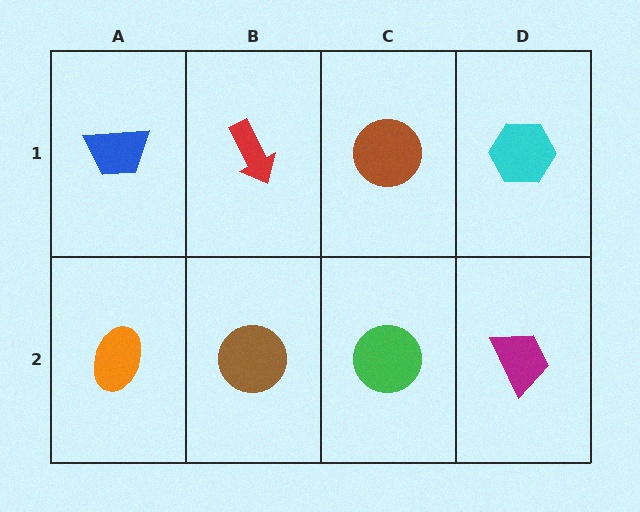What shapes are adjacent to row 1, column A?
An orange ellipse (row 2, column A), a red arrow (row 1, column B).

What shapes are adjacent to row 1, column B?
A brown circle (row 2, column B), a blue trapezoid (row 1, column A), a brown circle (row 1, column C).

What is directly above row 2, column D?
A cyan hexagon.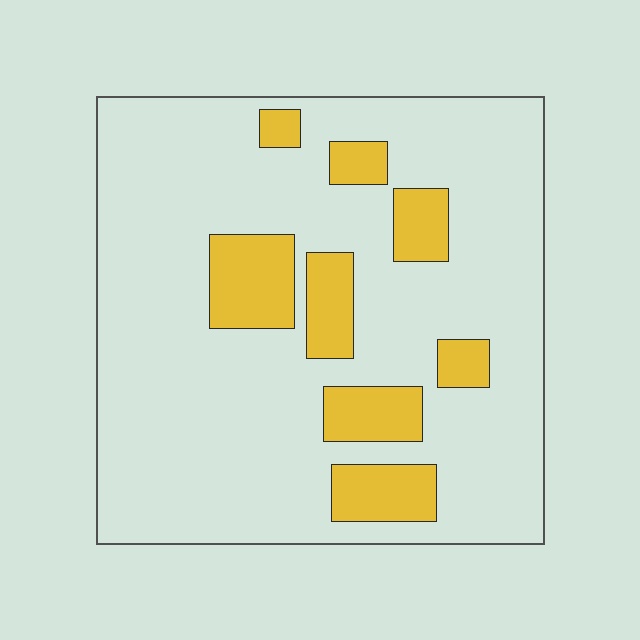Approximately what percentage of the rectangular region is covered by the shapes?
Approximately 20%.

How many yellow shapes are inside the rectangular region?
8.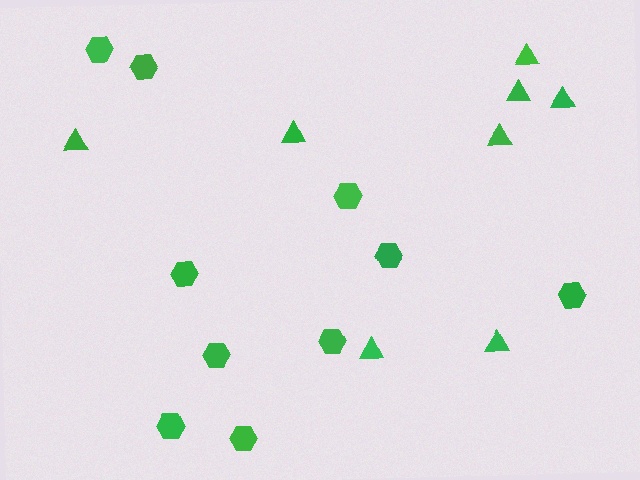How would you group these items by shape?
There are 2 groups: one group of triangles (8) and one group of hexagons (10).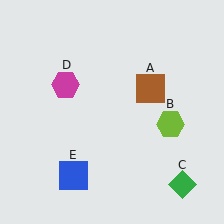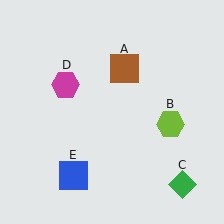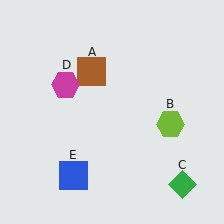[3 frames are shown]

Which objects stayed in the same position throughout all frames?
Lime hexagon (object B) and green diamond (object C) and magenta hexagon (object D) and blue square (object E) remained stationary.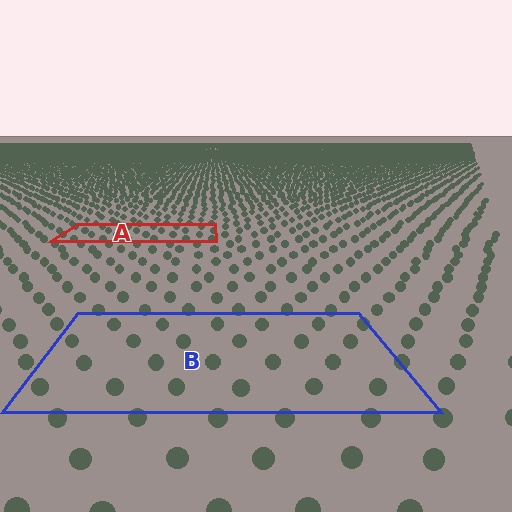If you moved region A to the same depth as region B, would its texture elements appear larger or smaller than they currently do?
They would appear larger. At a closer depth, the same texture elements are projected at a bigger on-screen size.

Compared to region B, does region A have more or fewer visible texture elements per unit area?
Region A has more texture elements per unit area — they are packed more densely because it is farther away.